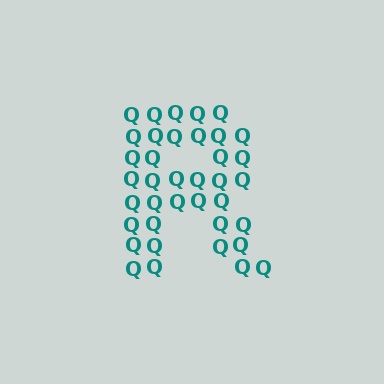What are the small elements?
The small elements are letter Q's.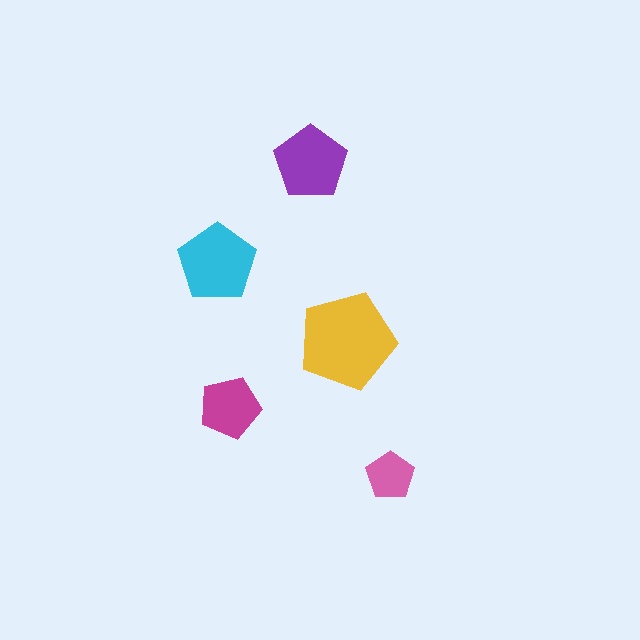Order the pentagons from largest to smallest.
the yellow one, the cyan one, the purple one, the magenta one, the pink one.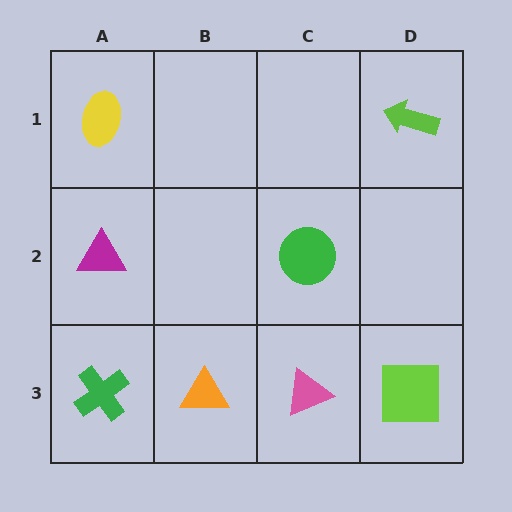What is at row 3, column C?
A pink triangle.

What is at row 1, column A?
A yellow ellipse.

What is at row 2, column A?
A magenta triangle.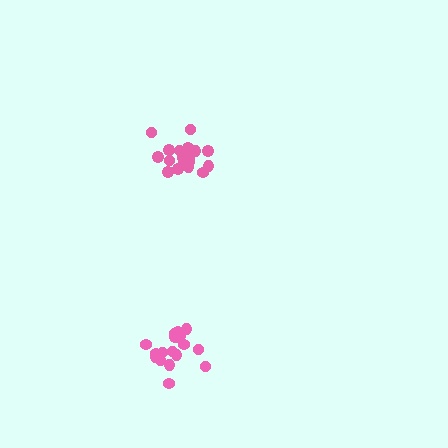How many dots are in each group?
Group 1: 18 dots, Group 2: 19 dots (37 total).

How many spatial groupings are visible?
There are 2 spatial groupings.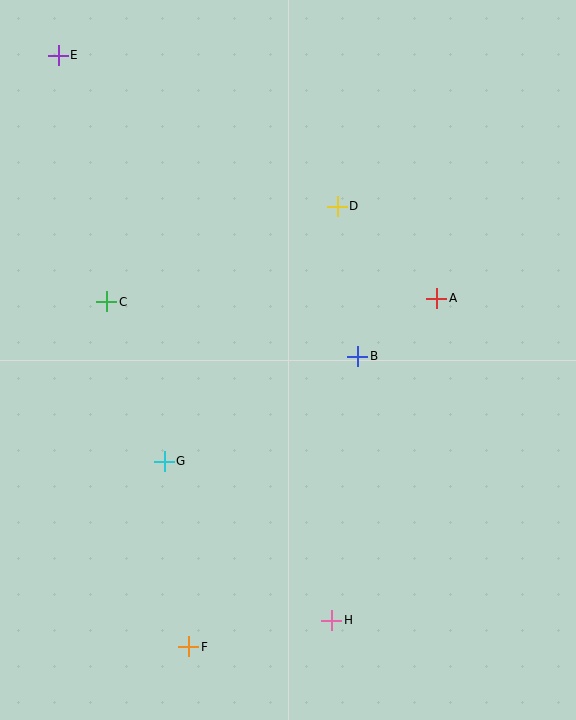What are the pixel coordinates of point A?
Point A is at (437, 298).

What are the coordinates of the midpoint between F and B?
The midpoint between F and B is at (273, 502).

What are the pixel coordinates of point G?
Point G is at (164, 461).